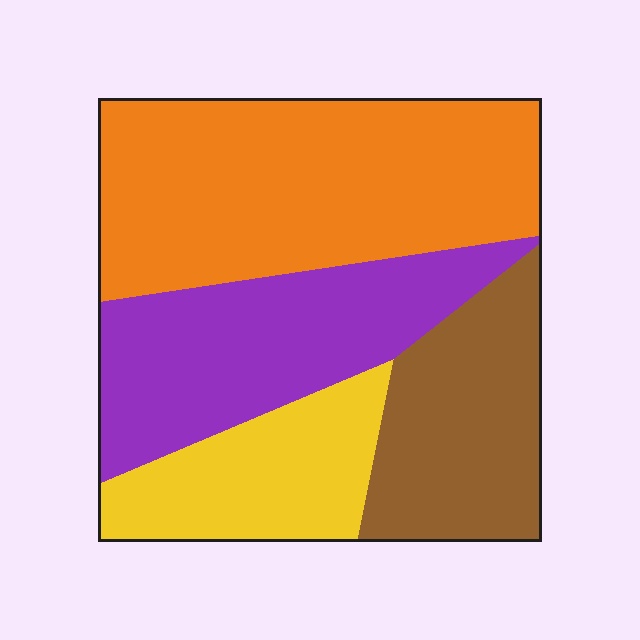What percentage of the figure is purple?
Purple takes up about one quarter (1/4) of the figure.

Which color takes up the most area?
Orange, at roughly 40%.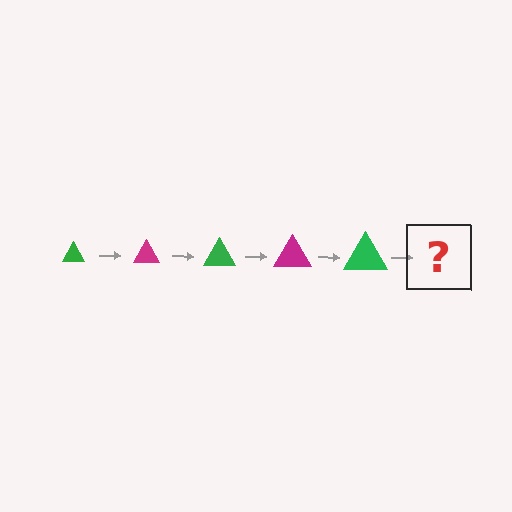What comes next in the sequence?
The next element should be a magenta triangle, larger than the previous one.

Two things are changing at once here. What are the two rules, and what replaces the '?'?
The two rules are that the triangle grows larger each step and the color cycles through green and magenta. The '?' should be a magenta triangle, larger than the previous one.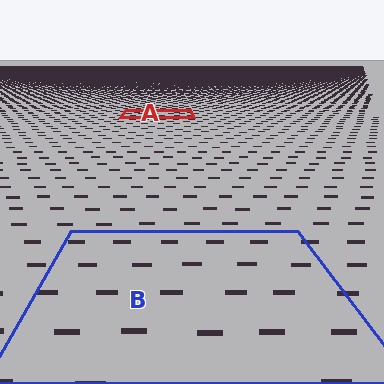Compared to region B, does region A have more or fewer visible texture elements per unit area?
Region A has more texture elements per unit area — they are packed more densely because it is farther away.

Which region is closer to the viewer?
Region B is closer. The texture elements there are larger and more spread out.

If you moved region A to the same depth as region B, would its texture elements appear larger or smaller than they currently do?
They would appear larger. At a closer depth, the same texture elements are projected at a bigger on-screen size.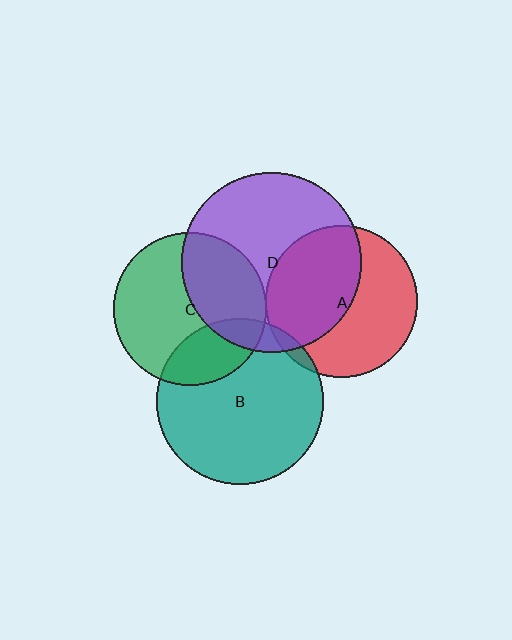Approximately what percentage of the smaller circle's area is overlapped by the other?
Approximately 25%.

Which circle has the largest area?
Circle D (purple).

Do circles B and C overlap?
Yes.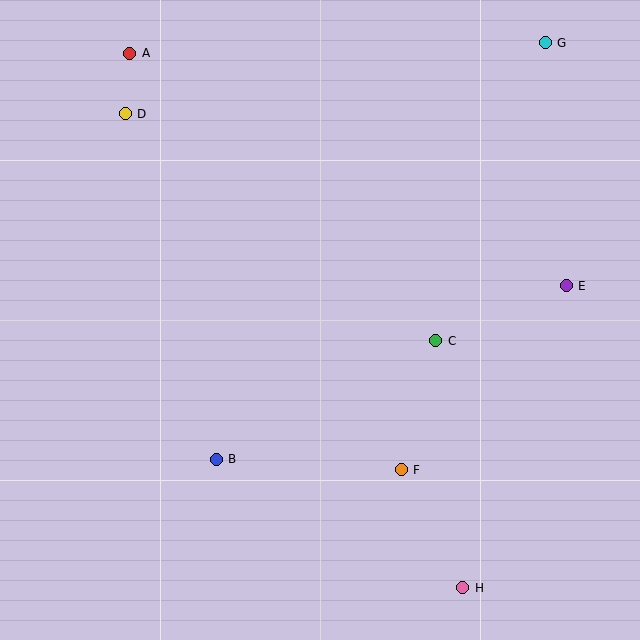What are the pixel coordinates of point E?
Point E is at (566, 286).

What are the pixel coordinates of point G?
Point G is at (545, 43).